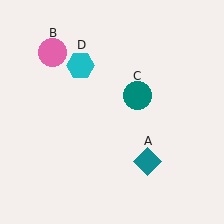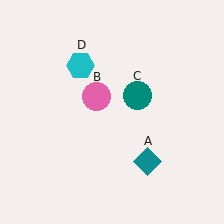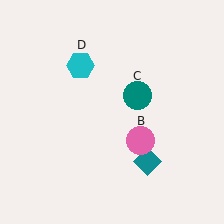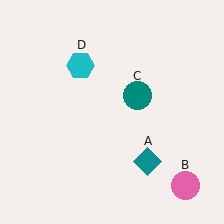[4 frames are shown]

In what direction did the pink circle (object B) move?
The pink circle (object B) moved down and to the right.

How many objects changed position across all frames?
1 object changed position: pink circle (object B).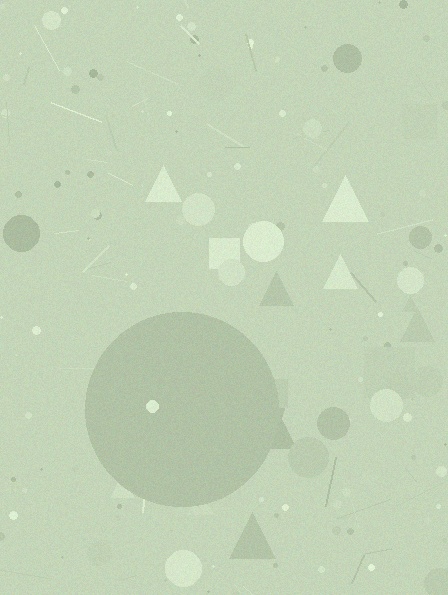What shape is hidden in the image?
A circle is hidden in the image.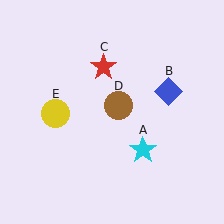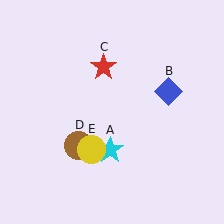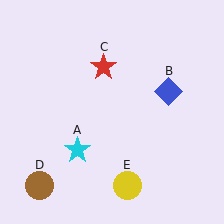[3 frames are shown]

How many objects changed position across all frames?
3 objects changed position: cyan star (object A), brown circle (object D), yellow circle (object E).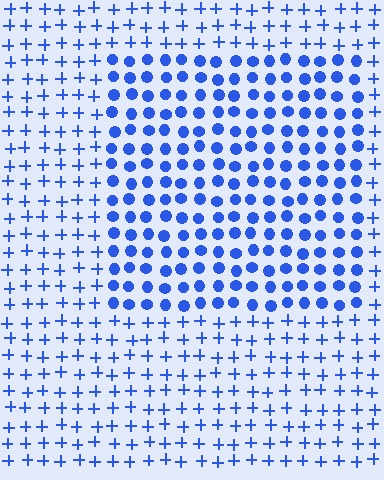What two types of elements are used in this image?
The image uses circles inside the rectangle region and plus signs outside it.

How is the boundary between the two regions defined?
The boundary is defined by a change in element shape: circles inside vs. plus signs outside. All elements share the same color and spacing.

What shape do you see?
I see a rectangle.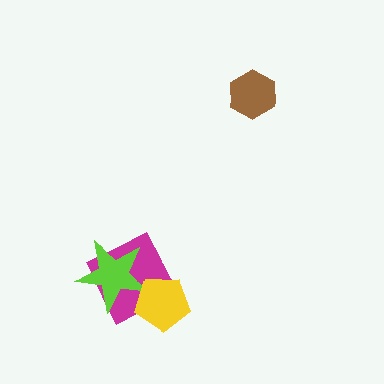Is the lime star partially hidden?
Yes, it is partially covered by another shape.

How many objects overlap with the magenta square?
2 objects overlap with the magenta square.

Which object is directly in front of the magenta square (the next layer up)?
The lime star is directly in front of the magenta square.